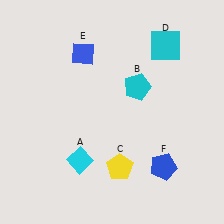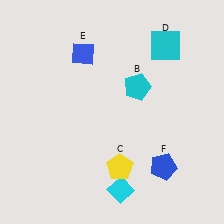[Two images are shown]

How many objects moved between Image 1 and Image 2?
1 object moved between the two images.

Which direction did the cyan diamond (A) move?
The cyan diamond (A) moved right.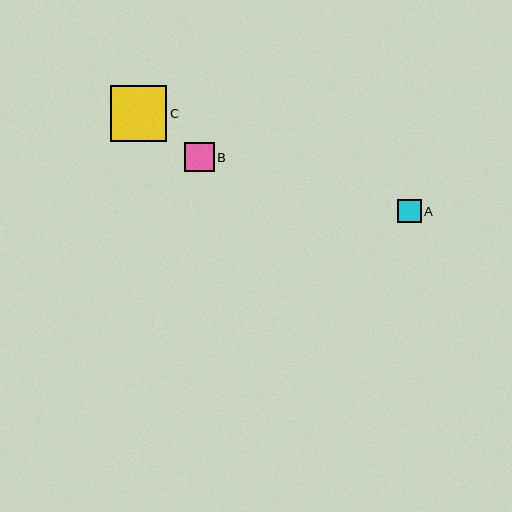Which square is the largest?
Square C is the largest with a size of approximately 56 pixels.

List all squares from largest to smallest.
From largest to smallest: C, B, A.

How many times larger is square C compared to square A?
Square C is approximately 2.4 times the size of square A.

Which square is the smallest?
Square A is the smallest with a size of approximately 23 pixels.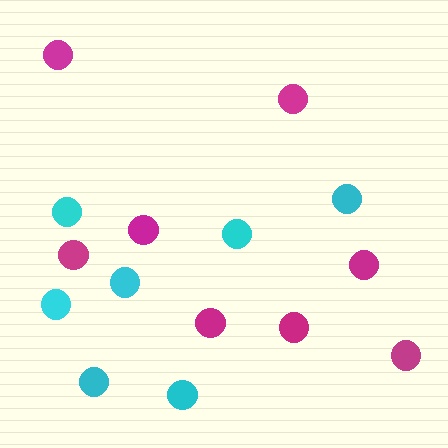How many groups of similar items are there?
There are 2 groups: one group of cyan circles (7) and one group of magenta circles (8).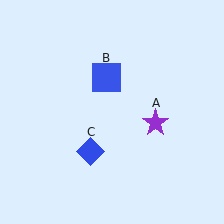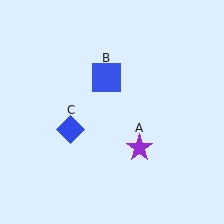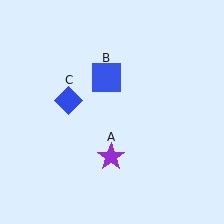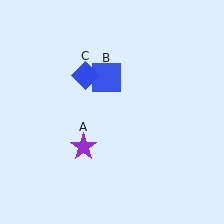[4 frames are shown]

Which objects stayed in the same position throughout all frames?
Blue square (object B) remained stationary.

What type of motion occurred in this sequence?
The purple star (object A), blue diamond (object C) rotated clockwise around the center of the scene.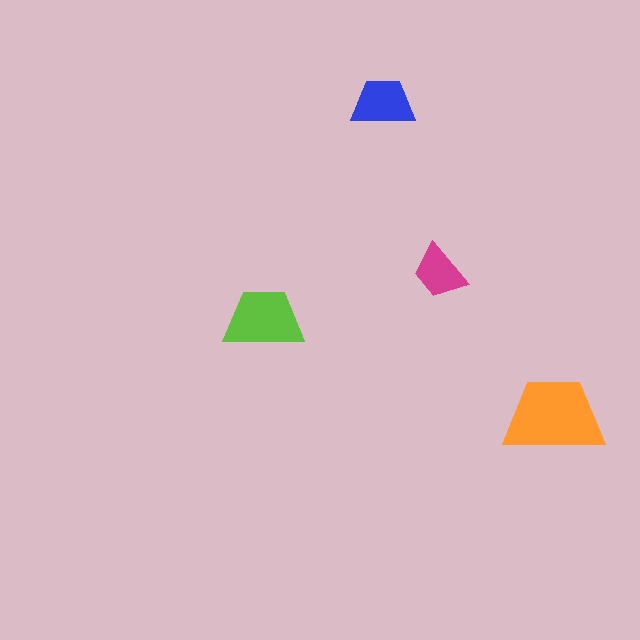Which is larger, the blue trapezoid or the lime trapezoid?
The lime one.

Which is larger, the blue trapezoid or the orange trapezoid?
The orange one.